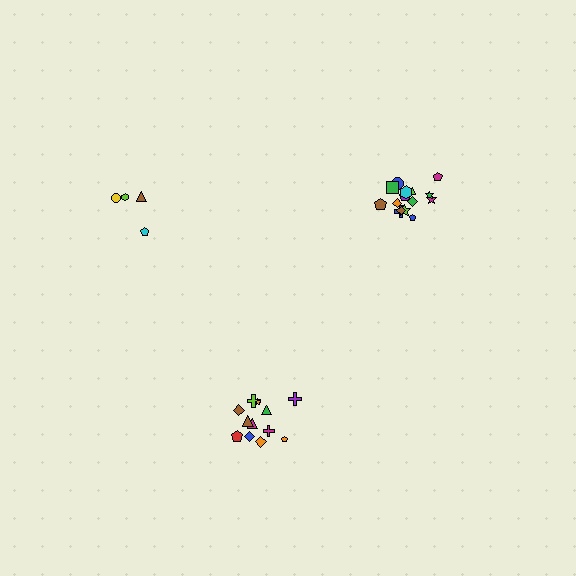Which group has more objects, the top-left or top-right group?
The top-right group.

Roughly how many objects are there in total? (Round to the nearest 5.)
Roughly 30 objects in total.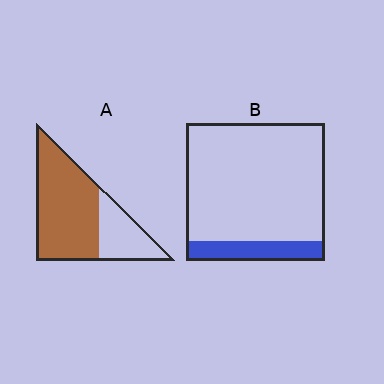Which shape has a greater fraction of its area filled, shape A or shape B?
Shape A.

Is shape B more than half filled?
No.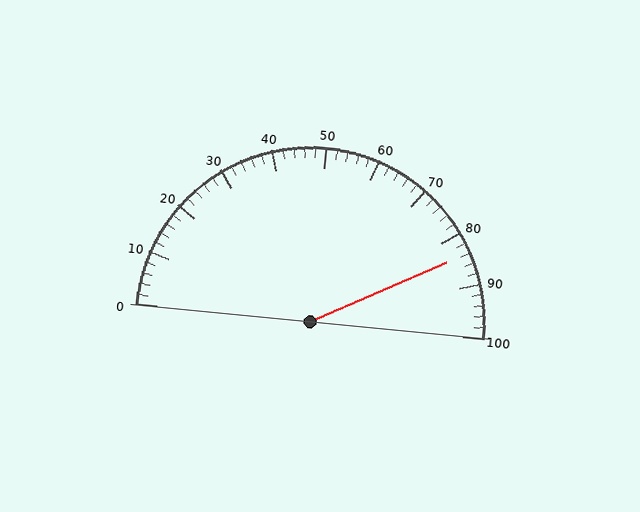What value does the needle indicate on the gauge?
The needle indicates approximately 84.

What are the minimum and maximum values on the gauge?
The gauge ranges from 0 to 100.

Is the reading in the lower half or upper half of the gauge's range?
The reading is in the upper half of the range (0 to 100).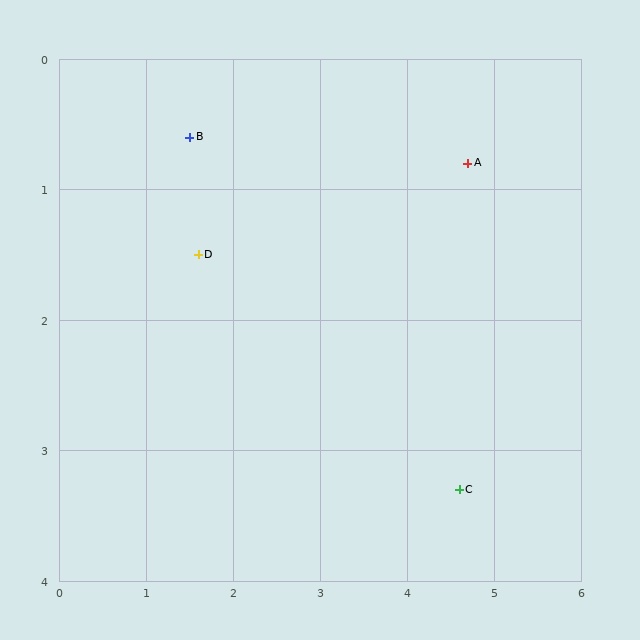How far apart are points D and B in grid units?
Points D and B are about 0.9 grid units apart.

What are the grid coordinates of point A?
Point A is at approximately (4.7, 0.8).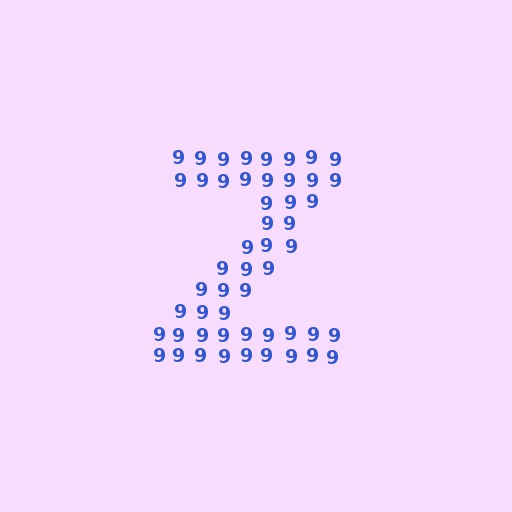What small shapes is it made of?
It is made of small digit 9's.